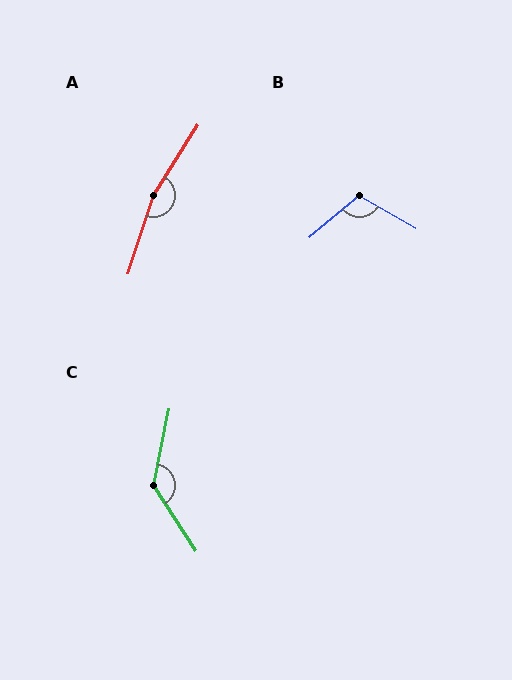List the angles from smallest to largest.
B (110°), C (135°), A (166°).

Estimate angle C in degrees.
Approximately 135 degrees.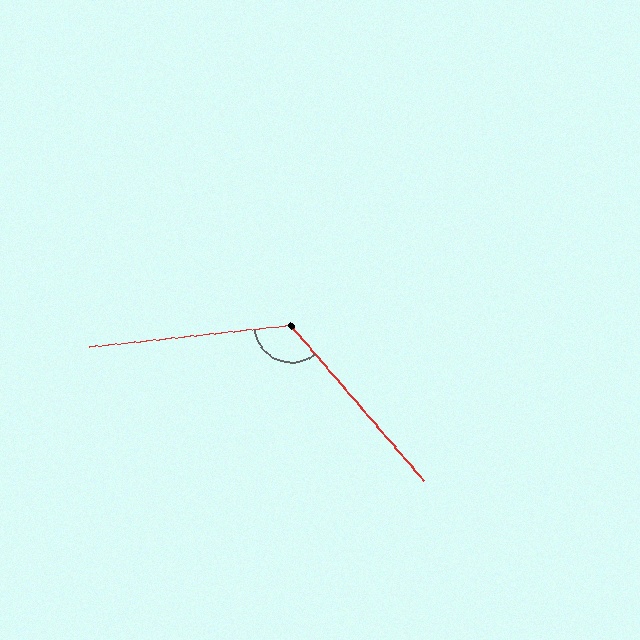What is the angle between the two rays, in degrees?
Approximately 124 degrees.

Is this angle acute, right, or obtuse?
It is obtuse.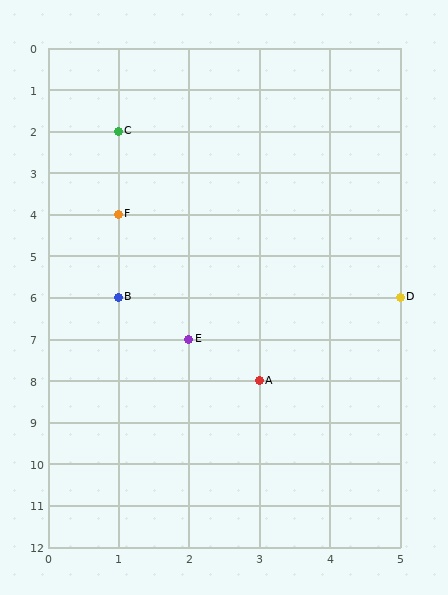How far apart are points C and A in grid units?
Points C and A are 2 columns and 6 rows apart (about 6.3 grid units diagonally).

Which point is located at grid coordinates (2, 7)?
Point E is at (2, 7).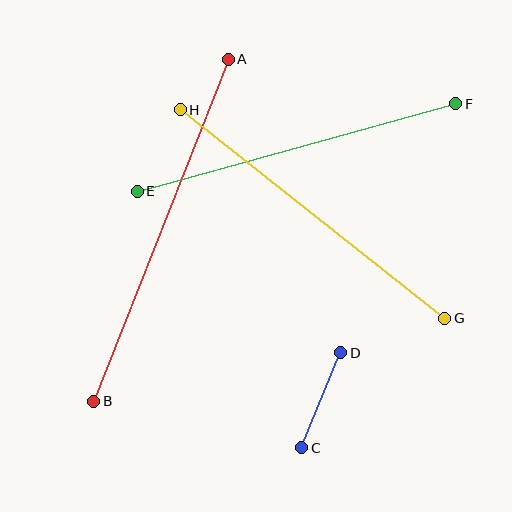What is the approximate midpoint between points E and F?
The midpoint is at approximately (297, 148) pixels.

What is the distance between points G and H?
The distance is approximately 337 pixels.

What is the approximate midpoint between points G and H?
The midpoint is at approximately (312, 214) pixels.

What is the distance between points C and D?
The distance is approximately 102 pixels.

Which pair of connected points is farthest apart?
Points A and B are farthest apart.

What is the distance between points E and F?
The distance is approximately 330 pixels.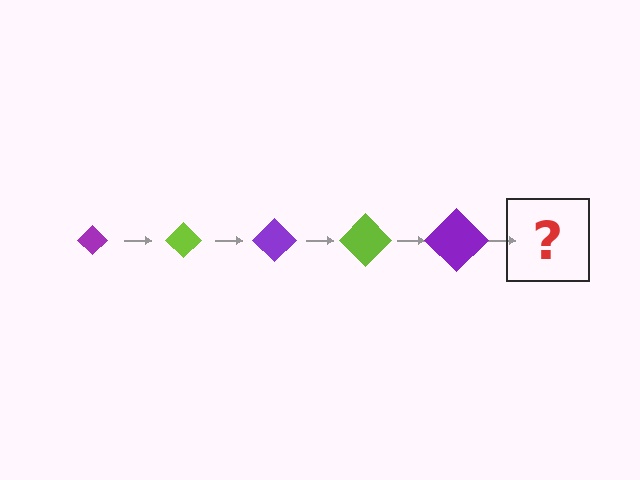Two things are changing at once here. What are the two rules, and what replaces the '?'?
The two rules are that the diamond grows larger each step and the color cycles through purple and lime. The '?' should be a lime diamond, larger than the previous one.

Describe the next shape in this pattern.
It should be a lime diamond, larger than the previous one.